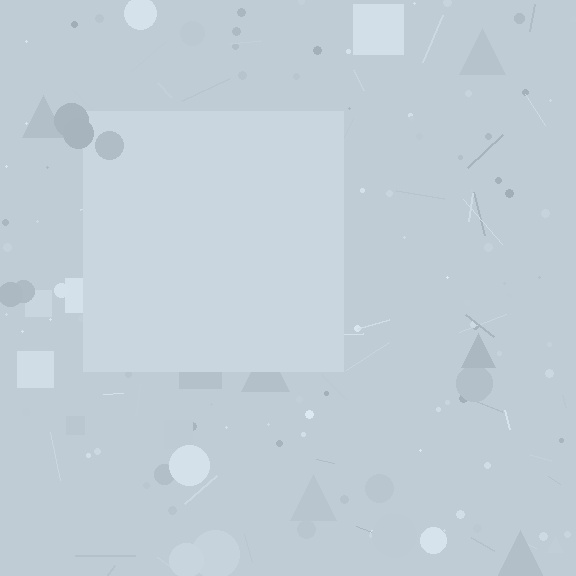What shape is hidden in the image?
A square is hidden in the image.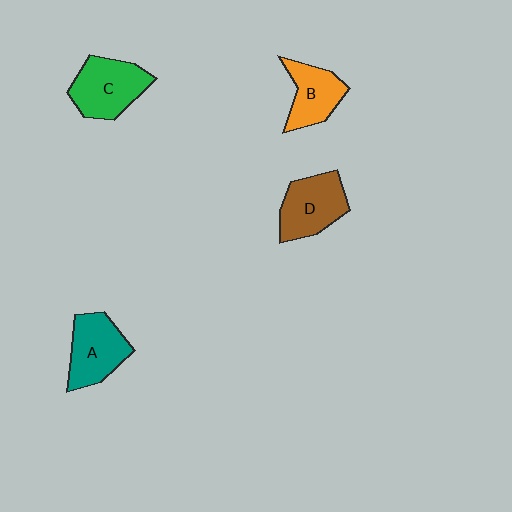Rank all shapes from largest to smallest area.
From largest to smallest: C (green), D (brown), A (teal), B (orange).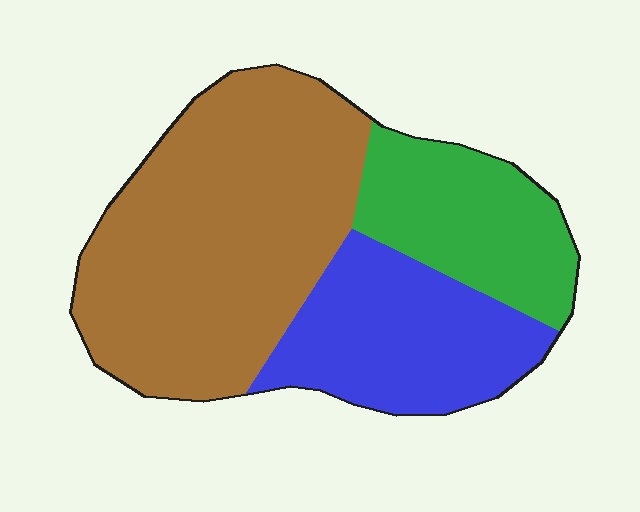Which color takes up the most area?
Brown, at roughly 55%.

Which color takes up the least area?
Green, at roughly 20%.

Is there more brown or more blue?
Brown.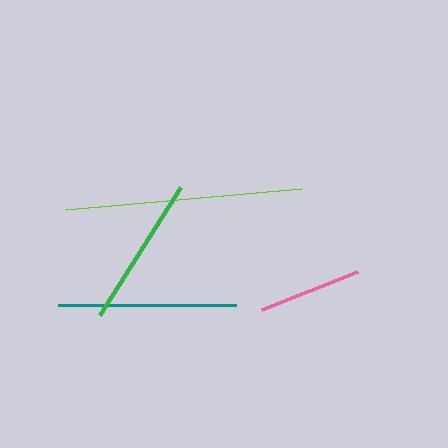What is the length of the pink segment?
The pink segment is approximately 104 pixels long.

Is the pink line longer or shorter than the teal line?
The teal line is longer than the pink line.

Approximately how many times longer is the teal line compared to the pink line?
The teal line is approximately 1.7 times the length of the pink line.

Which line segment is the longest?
The lime line is the longest at approximately 236 pixels.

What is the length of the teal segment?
The teal segment is approximately 178 pixels long.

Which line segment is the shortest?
The pink line is the shortest at approximately 104 pixels.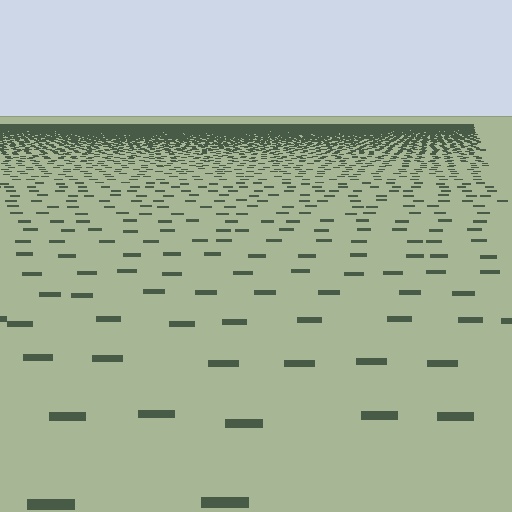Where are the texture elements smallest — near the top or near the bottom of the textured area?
Near the top.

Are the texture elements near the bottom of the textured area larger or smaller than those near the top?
Larger. Near the bottom, elements are closer to the viewer and appear at a bigger on-screen size.